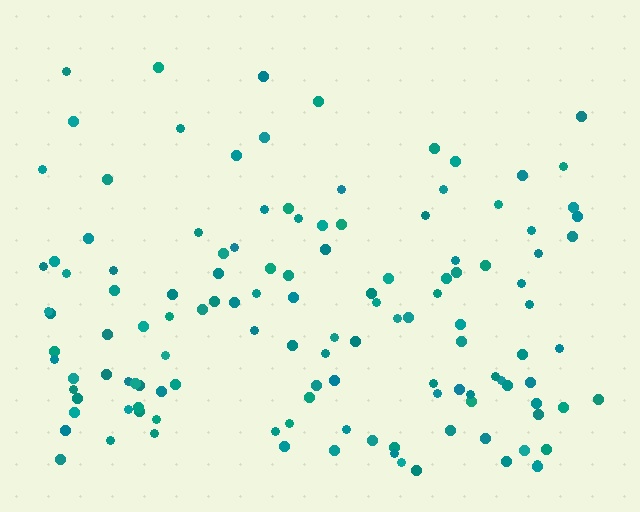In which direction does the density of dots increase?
From top to bottom, with the bottom side densest.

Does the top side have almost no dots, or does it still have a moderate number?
Still a moderate number, just noticeably fewer than the bottom.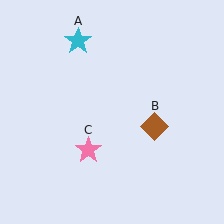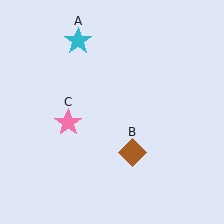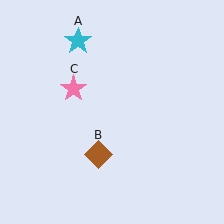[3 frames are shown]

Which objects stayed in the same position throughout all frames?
Cyan star (object A) remained stationary.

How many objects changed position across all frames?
2 objects changed position: brown diamond (object B), pink star (object C).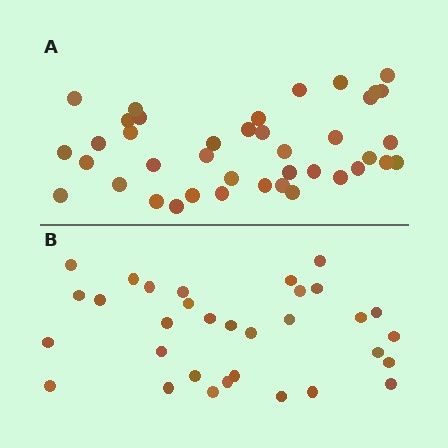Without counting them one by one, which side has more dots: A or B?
Region A (the top region) has more dots.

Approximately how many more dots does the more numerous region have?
Region A has roughly 8 or so more dots than region B.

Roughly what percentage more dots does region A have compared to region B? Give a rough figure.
About 25% more.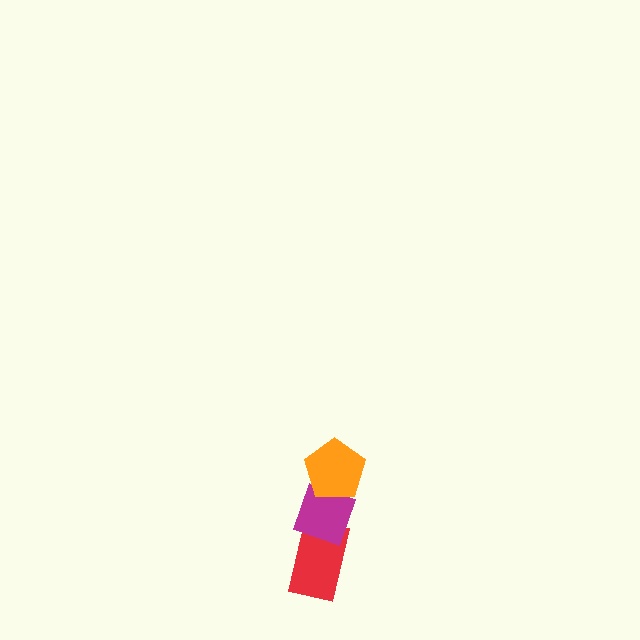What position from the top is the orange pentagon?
The orange pentagon is 1st from the top.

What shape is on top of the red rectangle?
The magenta diamond is on top of the red rectangle.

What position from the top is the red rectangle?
The red rectangle is 3rd from the top.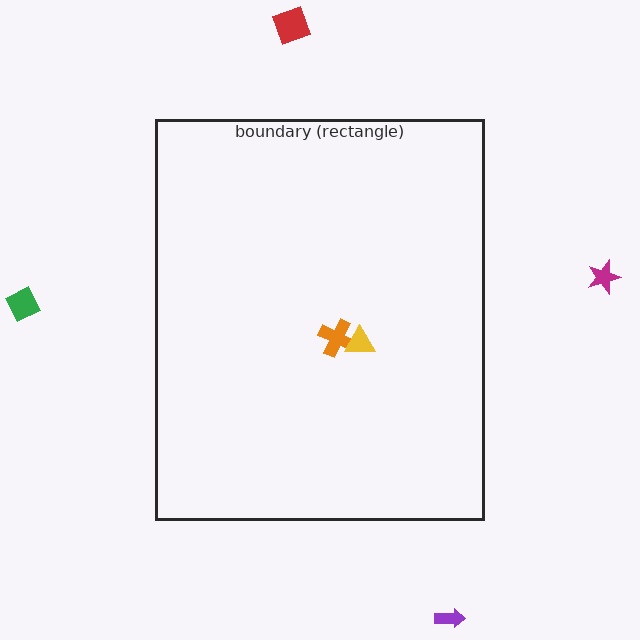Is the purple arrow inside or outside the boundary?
Outside.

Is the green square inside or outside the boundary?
Outside.